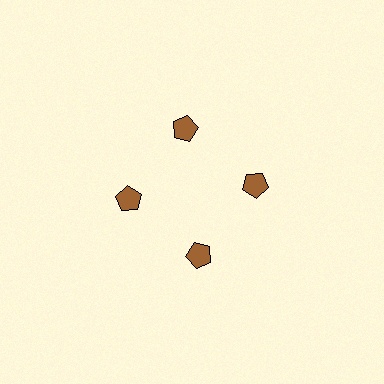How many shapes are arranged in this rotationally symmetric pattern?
There are 4 shapes, arranged in 4 groups of 1.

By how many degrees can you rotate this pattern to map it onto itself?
The pattern maps onto itself every 90 degrees of rotation.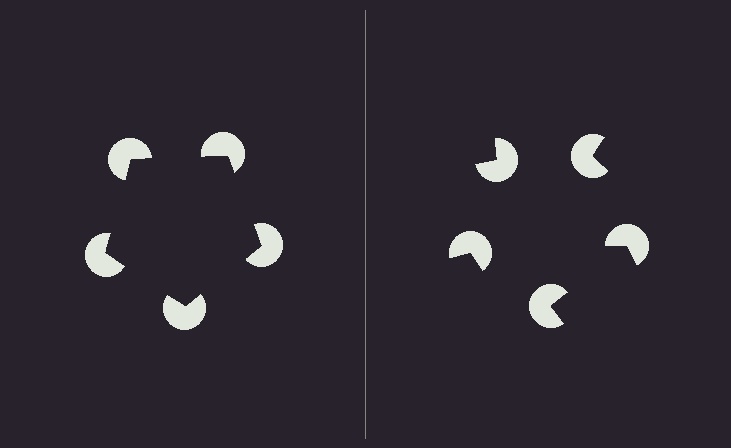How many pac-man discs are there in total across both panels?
10 — 5 on each side.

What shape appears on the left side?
An illusory pentagon.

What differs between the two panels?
The pac-man discs are positioned identically on both sides; only the wedge orientations differ. On the left they align to a pentagon; on the right they are misaligned.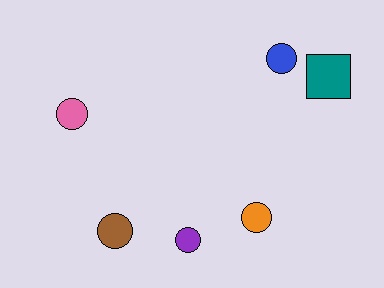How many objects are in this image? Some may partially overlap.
There are 6 objects.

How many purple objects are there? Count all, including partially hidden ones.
There is 1 purple object.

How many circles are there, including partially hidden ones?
There are 5 circles.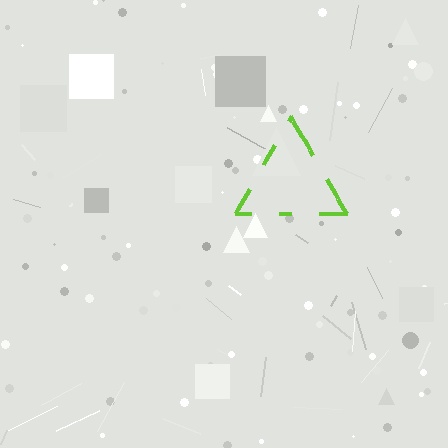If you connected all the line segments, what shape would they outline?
They would outline a triangle.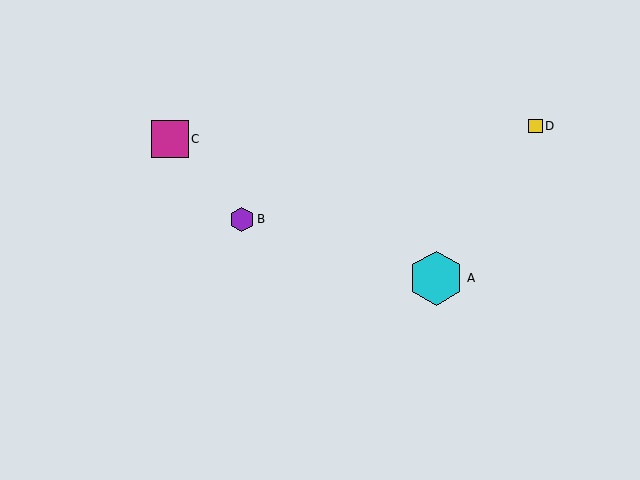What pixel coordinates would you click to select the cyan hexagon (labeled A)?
Click at (436, 278) to select the cyan hexagon A.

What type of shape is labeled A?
Shape A is a cyan hexagon.